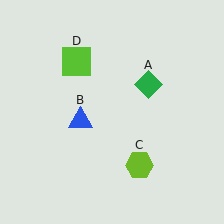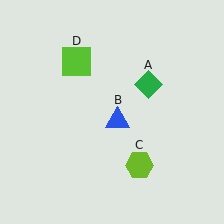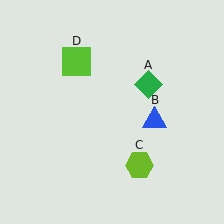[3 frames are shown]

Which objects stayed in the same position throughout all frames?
Green diamond (object A) and lime hexagon (object C) and lime square (object D) remained stationary.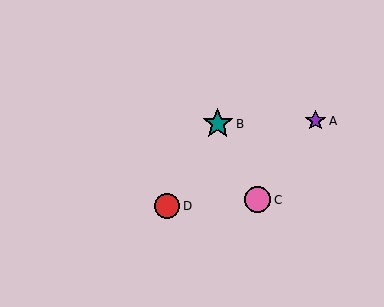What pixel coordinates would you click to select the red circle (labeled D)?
Click at (167, 206) to select the red circle D.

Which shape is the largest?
The teal star (labeled B) is the largest.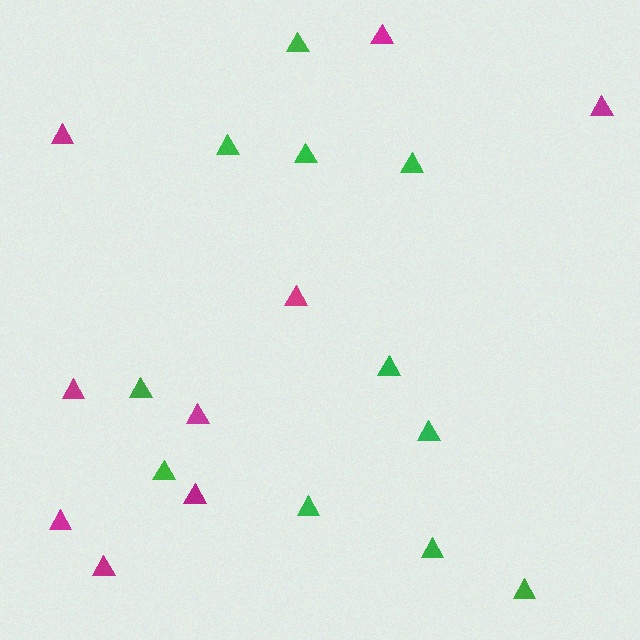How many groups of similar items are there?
There are 2 groups: one group of green triangles (11) and one group of magenta triangles (9).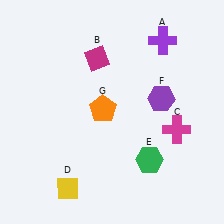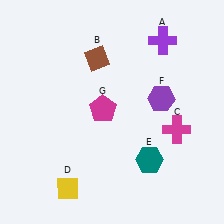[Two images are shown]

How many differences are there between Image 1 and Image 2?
There are 3 differences between the two images.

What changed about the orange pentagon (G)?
In Image 1, G is orange. In Image 2, it changed to magenta.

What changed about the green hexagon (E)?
In Image 1, E is green. In Image 2, it changed to teal.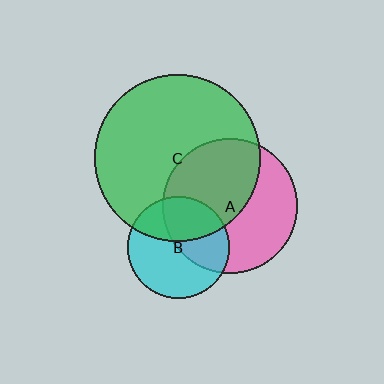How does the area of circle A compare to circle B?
Approximately 1.8 times.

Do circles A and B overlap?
Yes.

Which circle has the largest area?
Circle C (green).